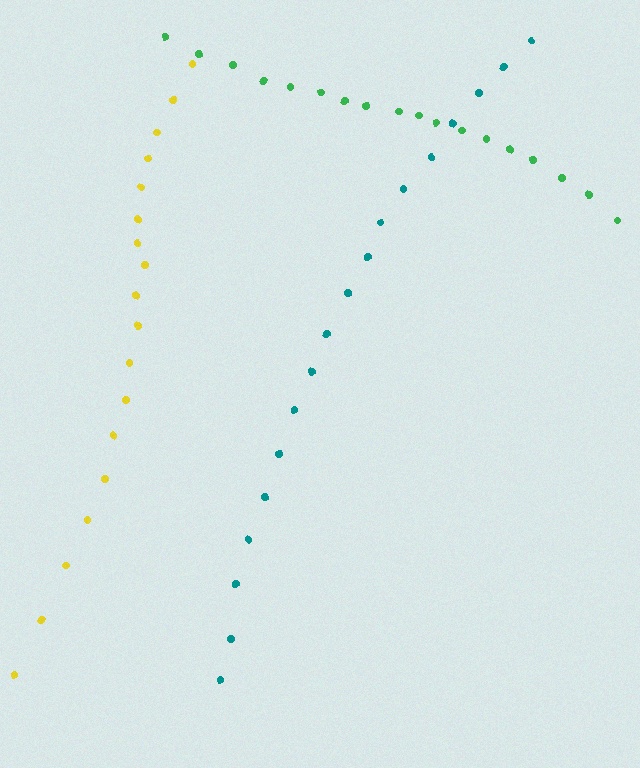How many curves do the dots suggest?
There are 3 distinct paths.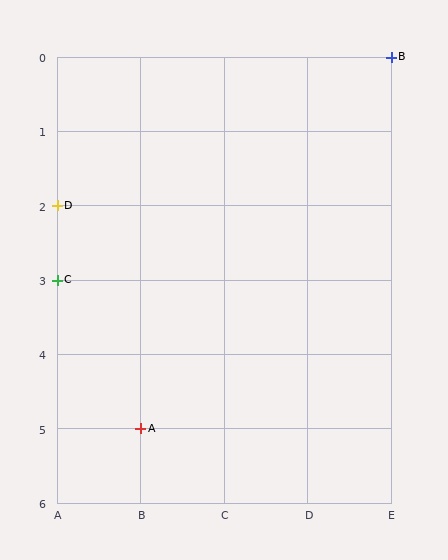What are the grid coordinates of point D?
Point D is at grid coordinates (A, 2).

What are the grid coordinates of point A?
Point A is at grid coordinates (B, 5).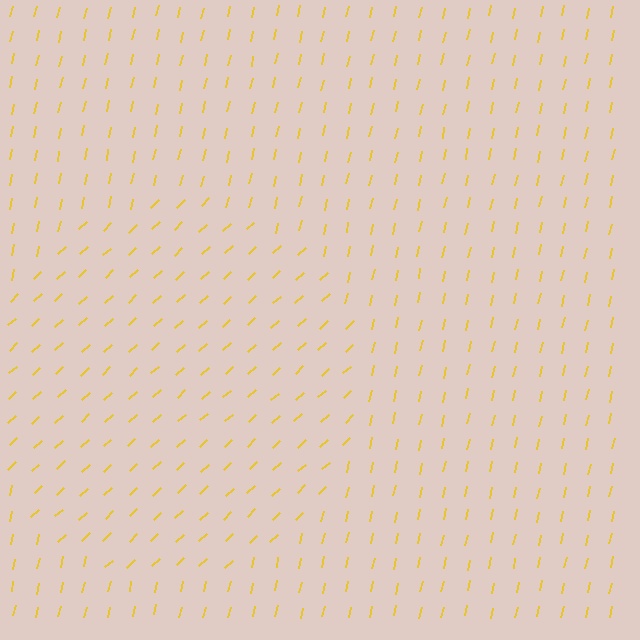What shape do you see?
I see a circle.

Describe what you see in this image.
The image is filled with small yellow line segments. A circle region in the image has lines oriented differently from the surrounding lines, creating a visible texture boundary.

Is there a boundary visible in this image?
Yes, there is a texture boundary formed by a change in line orientation.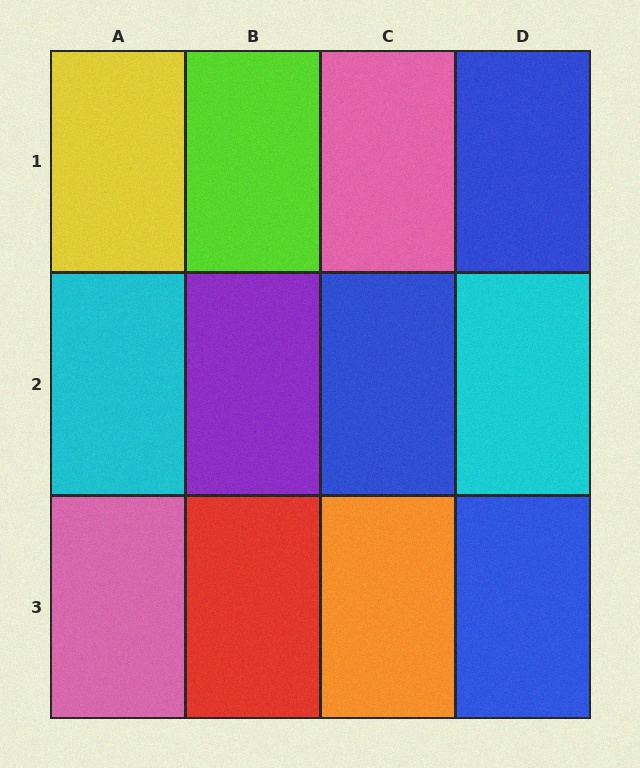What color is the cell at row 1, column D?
Blue.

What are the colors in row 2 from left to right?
Cyan, purple, blue, cyan.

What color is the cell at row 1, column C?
Pink.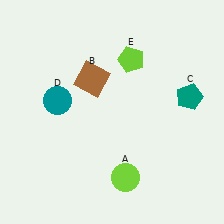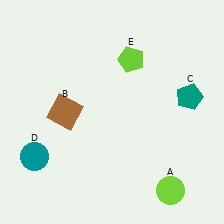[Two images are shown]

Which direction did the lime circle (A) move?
The lime circle (A) moved right.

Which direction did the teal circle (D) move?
The teal circle (D) moved down.